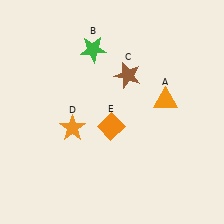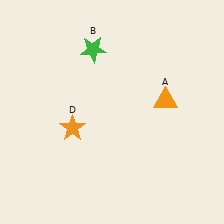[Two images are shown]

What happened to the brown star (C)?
The brown star (C) was removed in Image 2. It was in the top-right area of Image 1.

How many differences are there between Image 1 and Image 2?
There are 2 differences between the two images.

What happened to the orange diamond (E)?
The orange diamond (E) was removed in Image 2. It was in the bottom-left area of Image 1.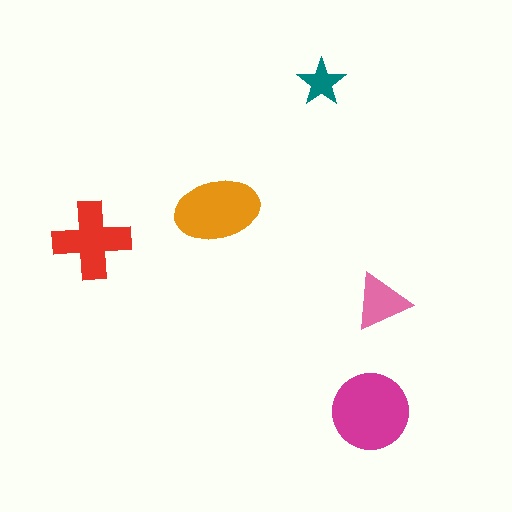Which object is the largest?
The magenta circle.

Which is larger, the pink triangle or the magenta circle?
The magenta circle.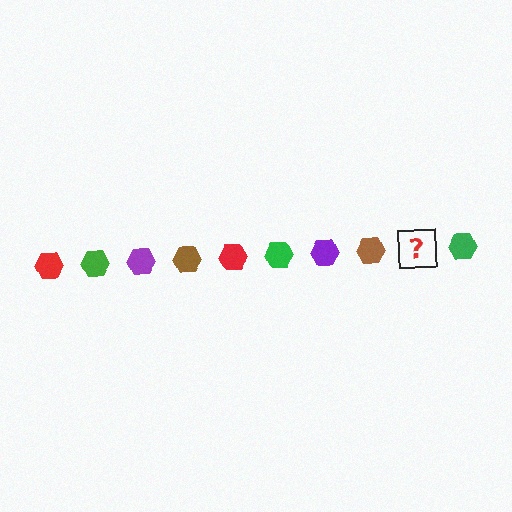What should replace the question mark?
The question mark should be replaced with a red hexagon.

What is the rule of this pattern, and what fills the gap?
The rule is that the pattern cycles through red, green, purple, brown hexagons. The gap should be filled with a red hexagon.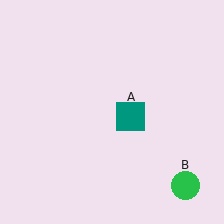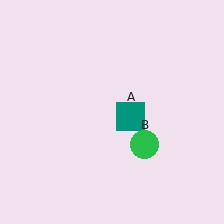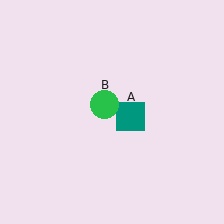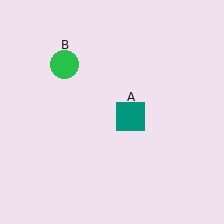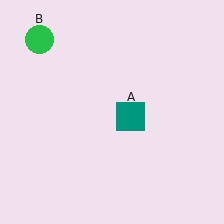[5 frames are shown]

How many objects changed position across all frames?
1 object changed position: green circle (object B).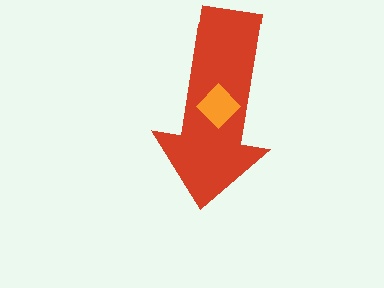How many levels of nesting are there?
2.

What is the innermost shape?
The orange diamond.